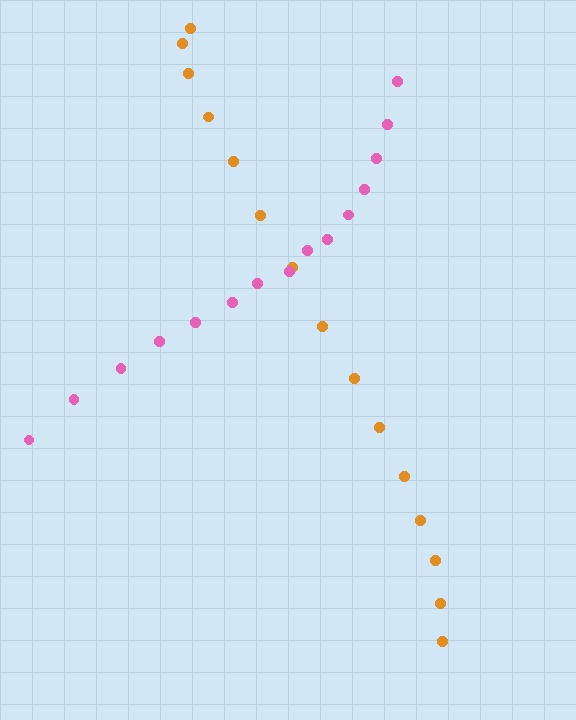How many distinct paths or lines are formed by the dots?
There are 2 distinct paths.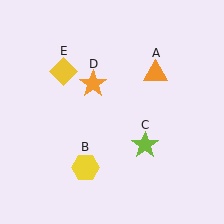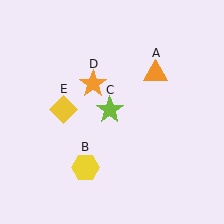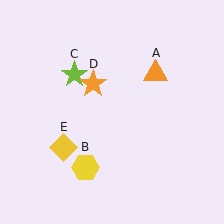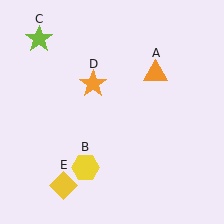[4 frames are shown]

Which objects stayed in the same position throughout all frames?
Orange triangle (object A) and yellow hexagon (object B) and orange star (object D) remained stationary.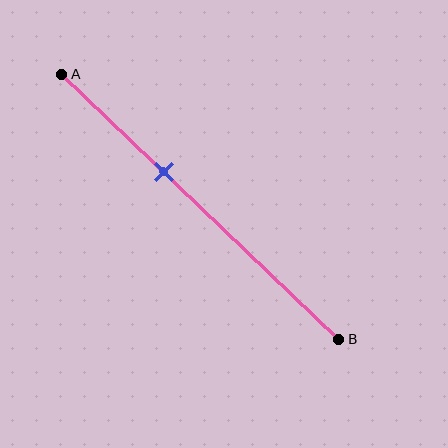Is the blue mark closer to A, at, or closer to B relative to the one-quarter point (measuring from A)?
The blue mark is closer to point B than the one-quarter point of segment AB.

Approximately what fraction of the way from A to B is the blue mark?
The blue mark is approximately 35% of the way from A to B.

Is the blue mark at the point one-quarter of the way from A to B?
No, the mark is at about 35% from A, not at the 25% one-quarter point.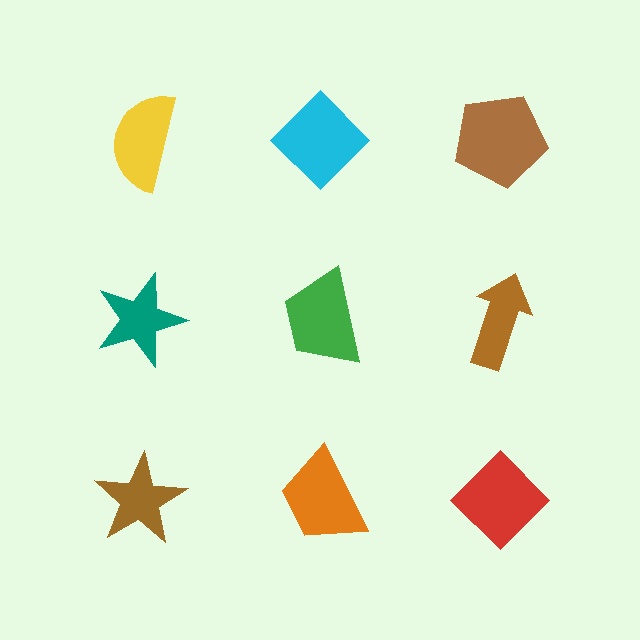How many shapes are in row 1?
3 shapes.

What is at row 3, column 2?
An orange trapezoid.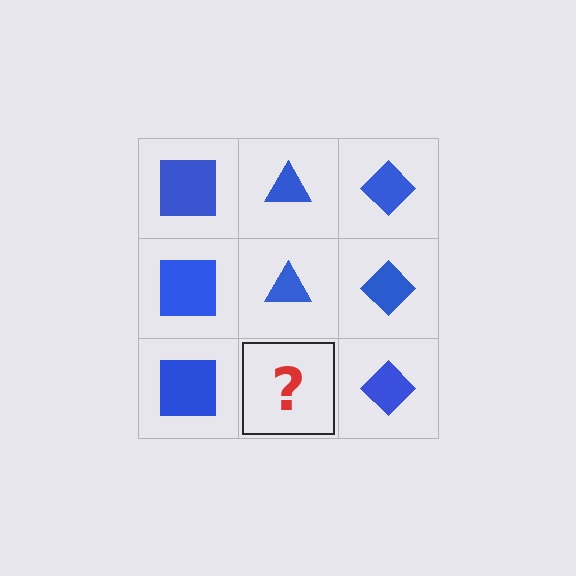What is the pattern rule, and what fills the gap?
The rule is that each column has a consistent shape. The gap should be filled with a blue triangle.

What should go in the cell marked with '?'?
The missing cell should contain a blue triangle.